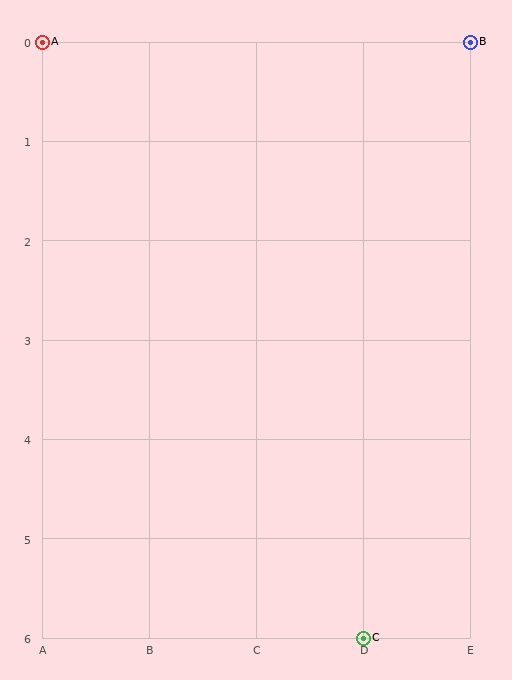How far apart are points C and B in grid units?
Points C and B are 1 column and 6 rows apart (about 6.1 grid units diagonally).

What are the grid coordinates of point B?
Point B is at grid coordinates (E, 0).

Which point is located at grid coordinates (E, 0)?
Point B is at (E, 0).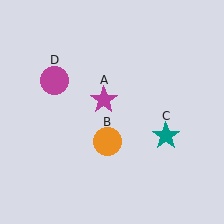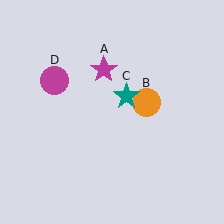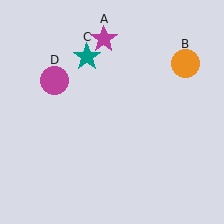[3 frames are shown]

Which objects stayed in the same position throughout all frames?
Magenta circle (object D) remained stationary.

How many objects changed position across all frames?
3 objects changed position: magenta star (object A), orange circle (object B), teal star (object C).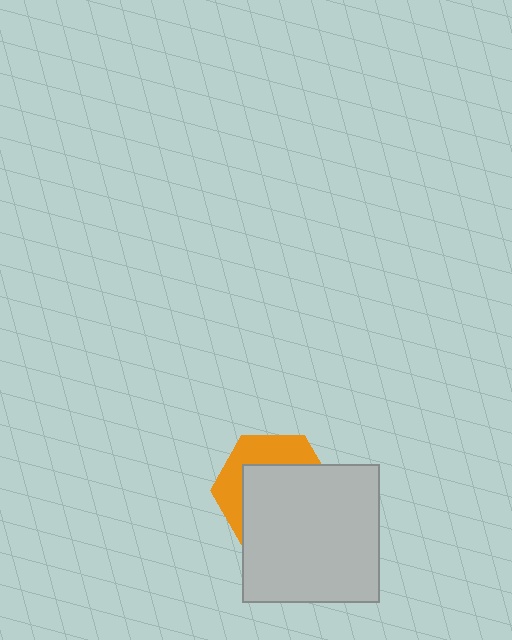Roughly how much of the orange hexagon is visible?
A small part of it is visible (roughly 36%).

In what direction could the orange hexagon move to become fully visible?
The orange hexagon could move toward the upper-left. That would shift it out from behind the light gray square entirely.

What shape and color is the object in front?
The object in front is a light gray square.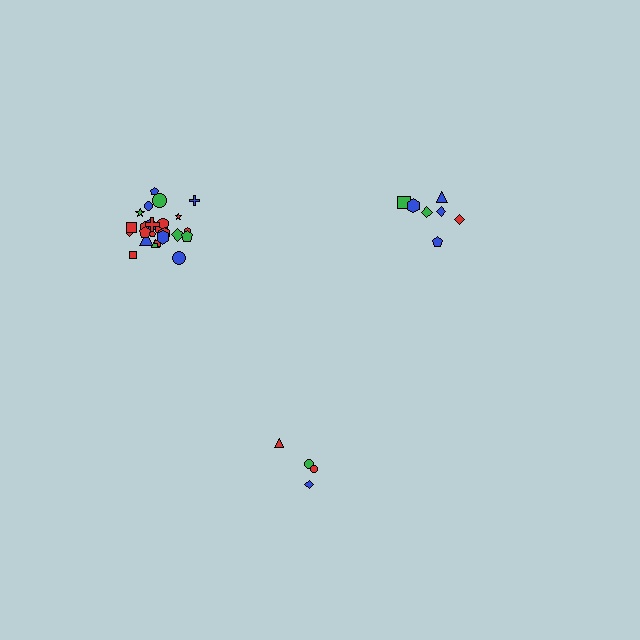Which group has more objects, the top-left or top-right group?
The top-left group.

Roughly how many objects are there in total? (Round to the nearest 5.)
Roughly 35 objects in total.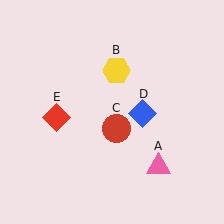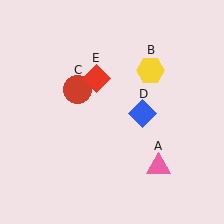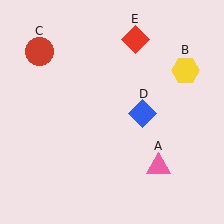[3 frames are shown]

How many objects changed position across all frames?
3 objects changed position: yellow hexagon (object B), red circle (object C), red diamond (object E).